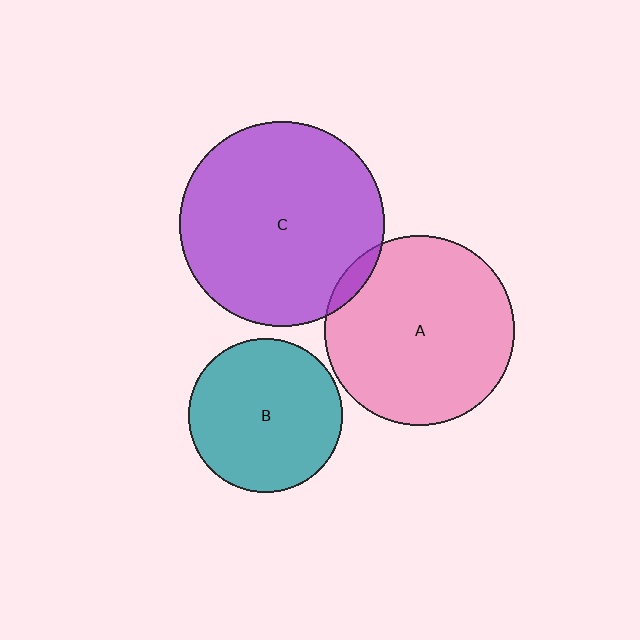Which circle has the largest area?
Circle C (purple).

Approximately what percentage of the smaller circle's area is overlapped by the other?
Approximately 5%.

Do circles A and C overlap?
Yes.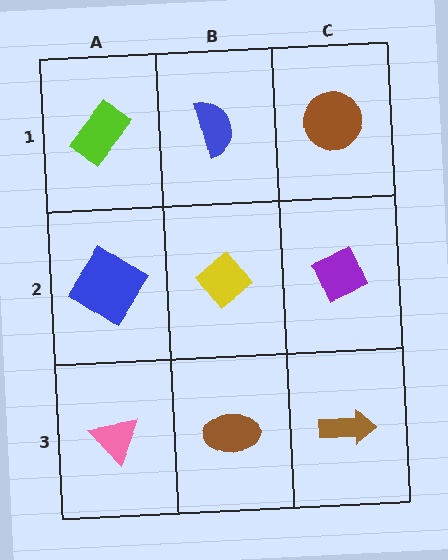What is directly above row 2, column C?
A brown circle.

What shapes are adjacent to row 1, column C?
A purple diamond (row 2, column C), a blue semicircle (row 1, column B).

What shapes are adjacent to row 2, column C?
A brown circle (row 1, column C), a brown arrow (row 3, column C), a yellow diamond (row 2, column B).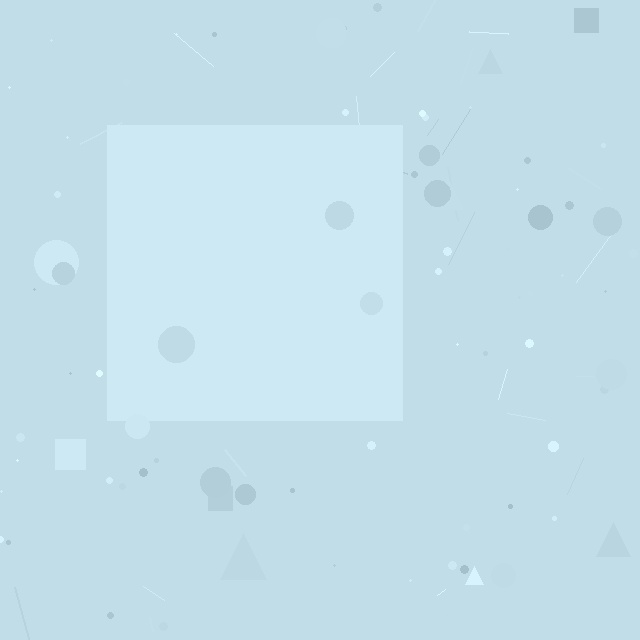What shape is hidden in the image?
A square is hidden in the image.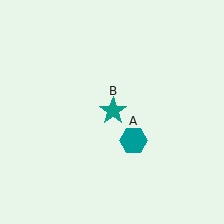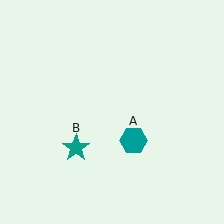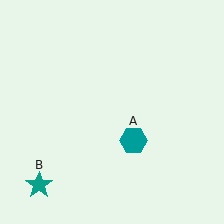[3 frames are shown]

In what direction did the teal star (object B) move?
The teal star (object B) moved down and to the left.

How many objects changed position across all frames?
1 object changed position: teal star (object B).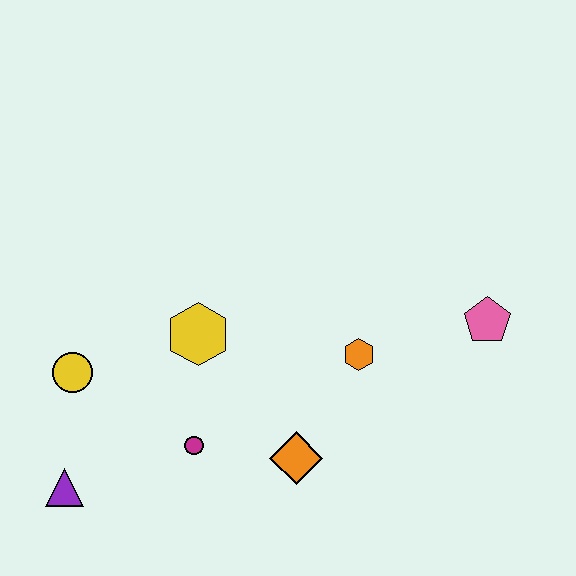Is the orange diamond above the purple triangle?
Yes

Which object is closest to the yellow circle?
The purple triangle is closest to the yellow circle.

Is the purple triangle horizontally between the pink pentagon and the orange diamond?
No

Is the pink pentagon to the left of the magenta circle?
No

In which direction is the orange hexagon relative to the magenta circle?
The orange hexagon is to the right of the magenta circle.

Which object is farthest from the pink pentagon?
The purple triangle is farthest from the pink pentagon.